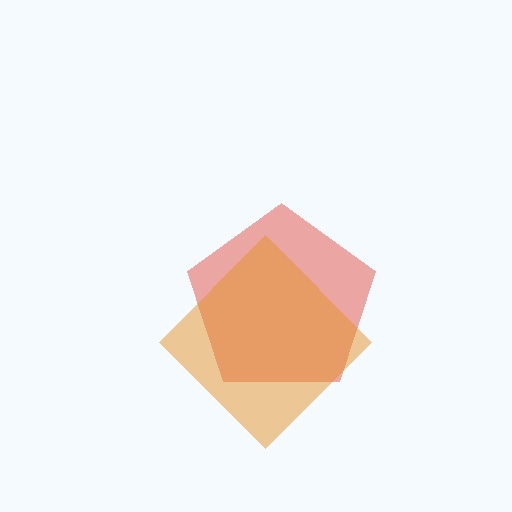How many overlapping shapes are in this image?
There are 2 overlapping shapes in the image.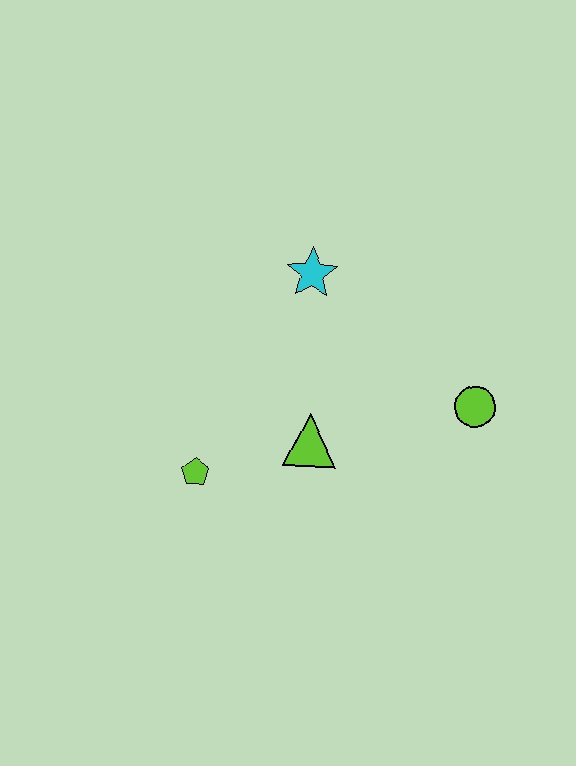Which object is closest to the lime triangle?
The lime pentagon is closest to the lime triangle.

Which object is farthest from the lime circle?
The lime pentagon is farthest from the lime circle.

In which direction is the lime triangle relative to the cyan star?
The lime triangle is below the cyan star.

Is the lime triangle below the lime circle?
Yes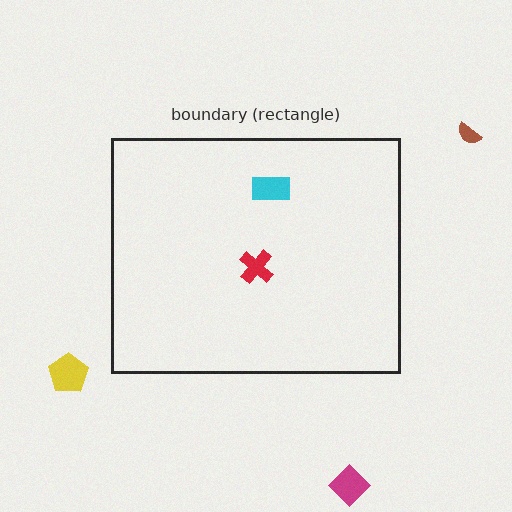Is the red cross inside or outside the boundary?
Inside.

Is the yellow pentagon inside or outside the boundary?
Outside.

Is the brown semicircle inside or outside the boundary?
Outside.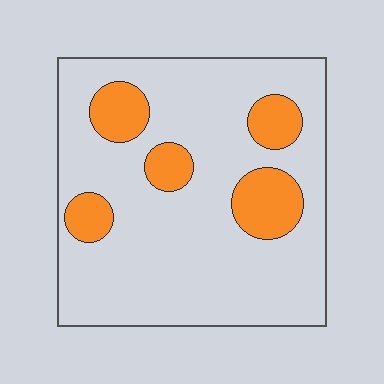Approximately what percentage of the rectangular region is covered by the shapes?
Approximately 20%.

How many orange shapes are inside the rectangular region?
5.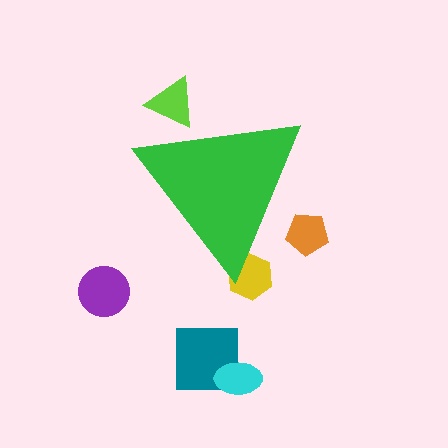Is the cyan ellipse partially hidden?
No, the cyan ellipse is fully visible.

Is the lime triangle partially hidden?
Yes, the lime triangle is partially hidden behind the green triangle.